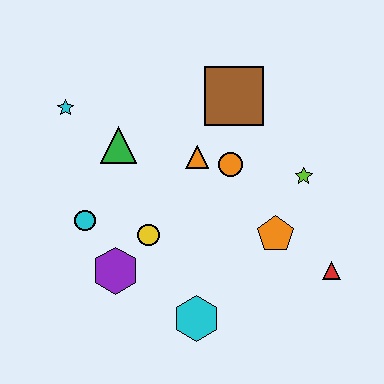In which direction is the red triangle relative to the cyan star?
The red triangle is to the right of the cyan star.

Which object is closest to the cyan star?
The green triangle is closest to the cyan star.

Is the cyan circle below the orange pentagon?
No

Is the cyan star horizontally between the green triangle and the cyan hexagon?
No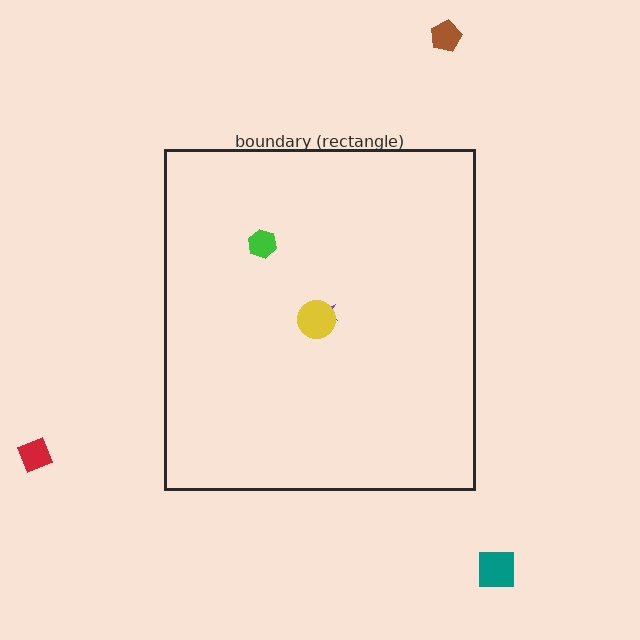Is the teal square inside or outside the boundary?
Outside.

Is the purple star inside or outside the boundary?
Inside.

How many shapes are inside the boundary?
3 inside, 3 outside.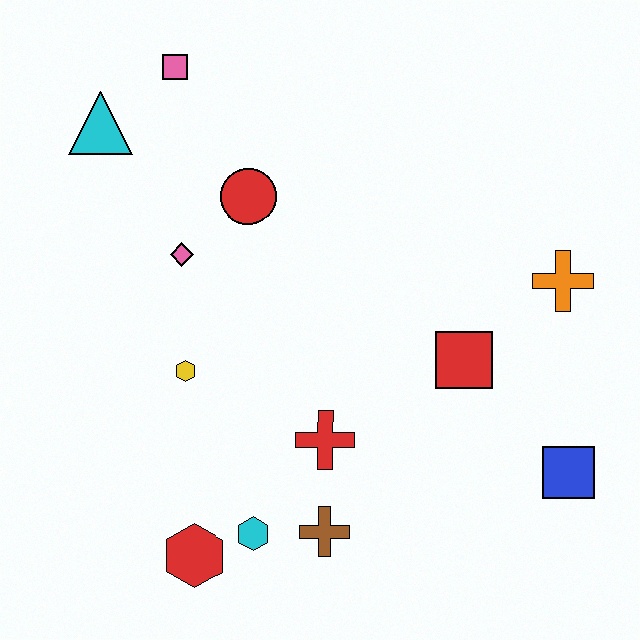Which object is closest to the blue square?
The red square is closest to the blue square.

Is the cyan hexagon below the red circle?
Yes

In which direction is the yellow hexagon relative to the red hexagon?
The yellow hexagon is above the red hexagon.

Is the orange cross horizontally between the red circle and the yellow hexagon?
No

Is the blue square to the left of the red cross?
No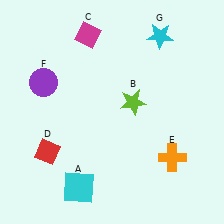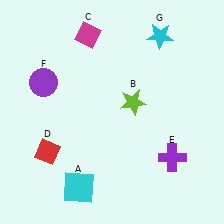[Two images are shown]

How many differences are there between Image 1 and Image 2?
There is 1 difference between the two images.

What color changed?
The cross (E) changed from orange in Image 1 to purple in Image 2.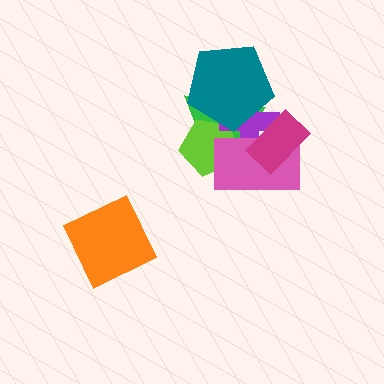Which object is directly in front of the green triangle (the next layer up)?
The lime pentagon is directly in front of the green triangle.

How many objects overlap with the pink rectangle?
4 objects overlap with the pink rectangle.